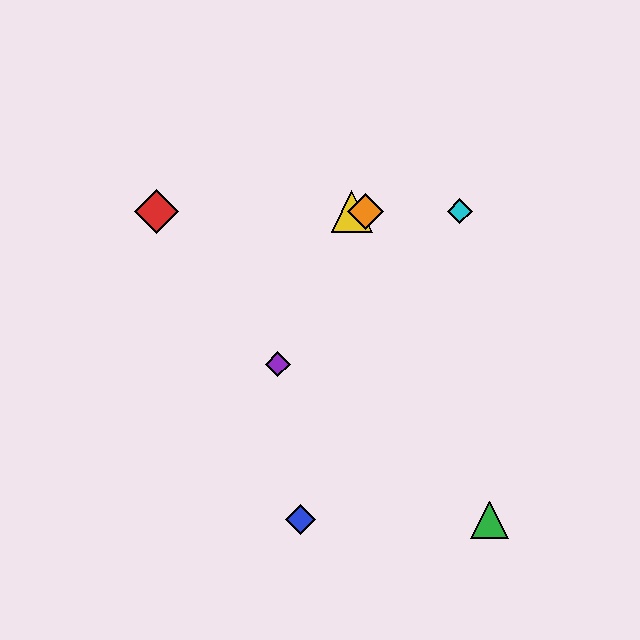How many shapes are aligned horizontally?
4 shapes (the red diamond, the yellow triangle, the orange diamond, the cyan diamond) are aligned horizontally.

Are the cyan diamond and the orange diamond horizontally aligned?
Yes, both are at y≈211.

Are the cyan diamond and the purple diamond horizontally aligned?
No, the cyan diamond is at y≈211 and the purple diamond is at y≈364.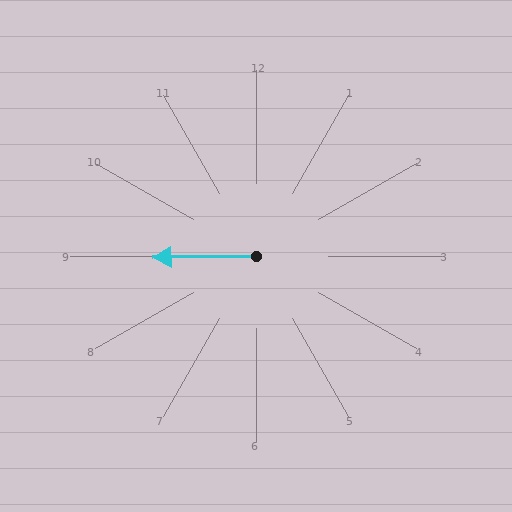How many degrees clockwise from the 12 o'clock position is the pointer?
Approximately 269 degrees.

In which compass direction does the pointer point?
West.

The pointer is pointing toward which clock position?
Roughly 9 o'clock.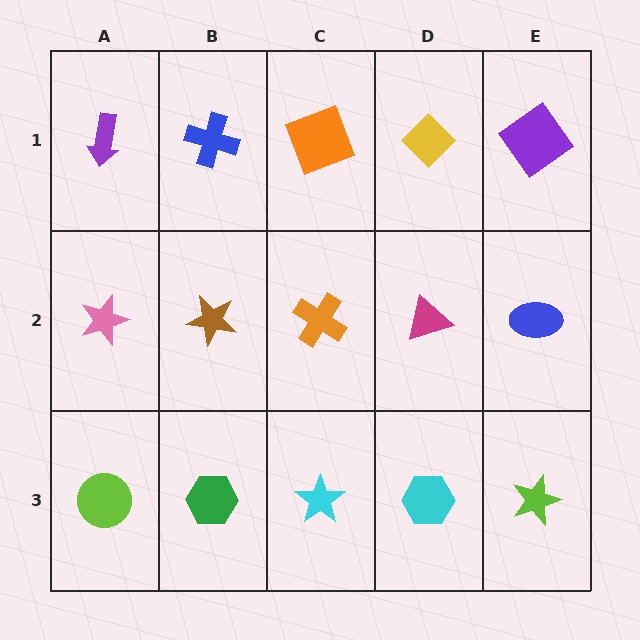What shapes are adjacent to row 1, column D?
A magenta triangle (row 2, column D), an orange square (row 1, column C), a purple diamond (row 1, column E).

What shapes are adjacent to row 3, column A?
A pink star (row 2, column A), a green hexagon (row 3, column B).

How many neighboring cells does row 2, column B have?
4.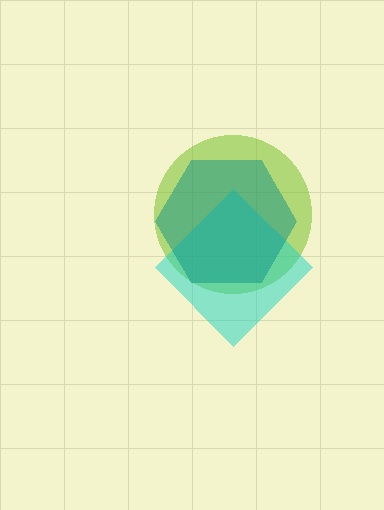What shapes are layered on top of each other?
The layered shapes are: a lime circle, a cyan diamond, a teal hexagon.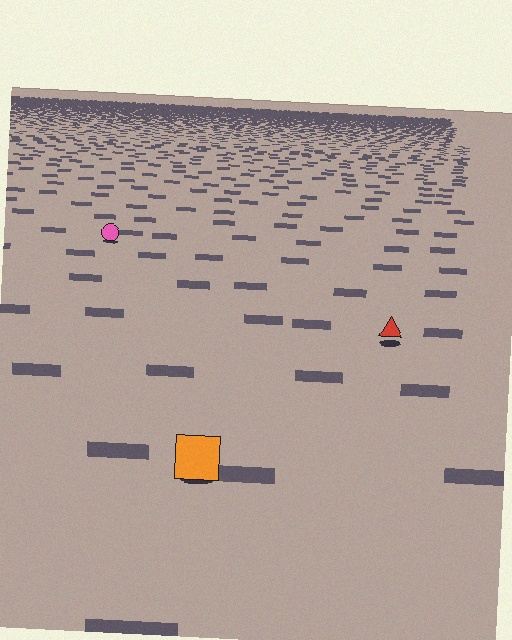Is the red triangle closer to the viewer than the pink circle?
Yes. The red triangle is closer — you can tell from the texture gradient: the ground texture is coarser near it.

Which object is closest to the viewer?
The orange square is closest. The texture marks near it are larger and more spread out.